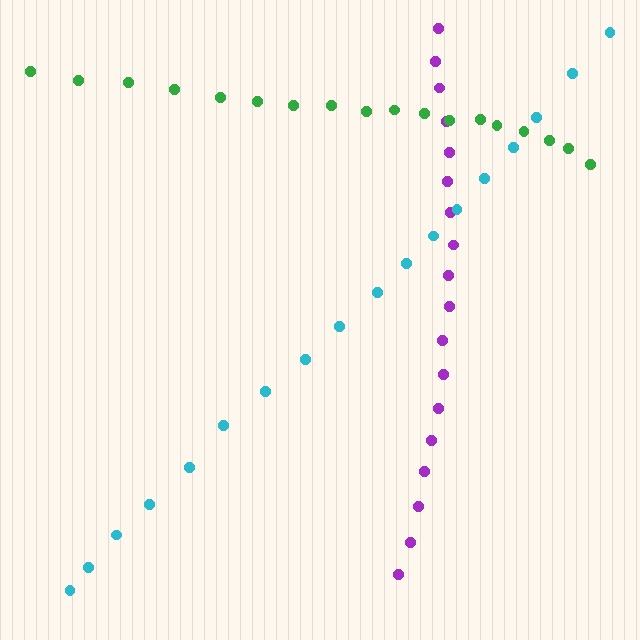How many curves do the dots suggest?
There are 3 distinct paths.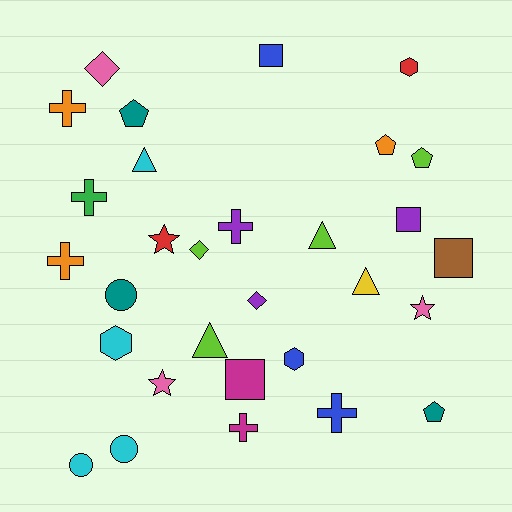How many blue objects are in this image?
There are 3 blue objects.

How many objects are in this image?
There are 30 objects.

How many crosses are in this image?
There are 6 crosses.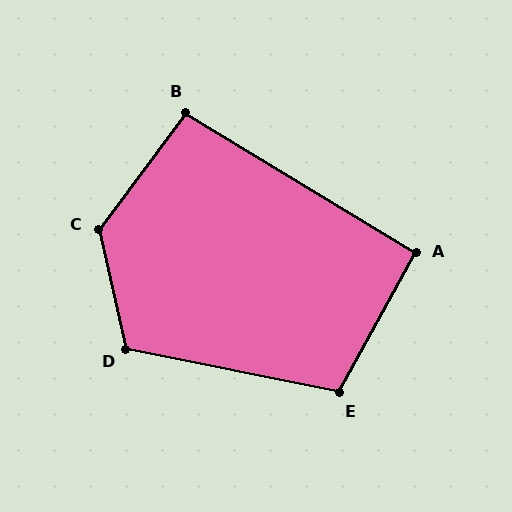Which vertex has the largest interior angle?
C, at approximately 130 degrees.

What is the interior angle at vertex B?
Approximately 95 degrees (obtuse).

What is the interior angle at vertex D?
Approximately 114 degrees (obtuse).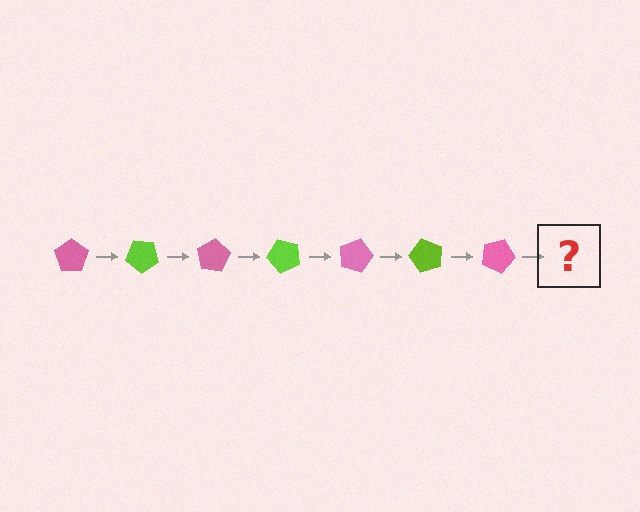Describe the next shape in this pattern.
It should be a lime pentagon, rotated 280 degrees from the start.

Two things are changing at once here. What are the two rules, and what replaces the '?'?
The two rules are that it rotates 40 degrees each step and the color cycles through pink and lime. The '?' should be a lime pentagon, rotated 280 degrees from the start.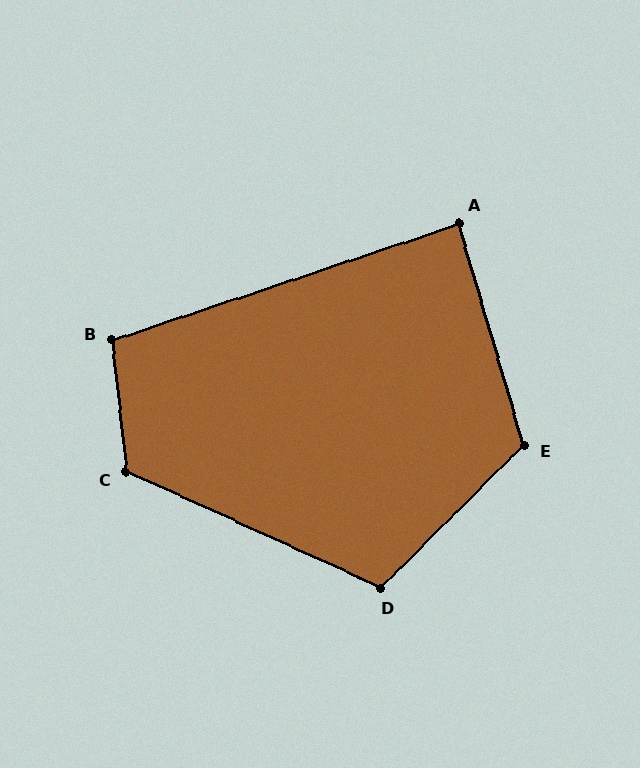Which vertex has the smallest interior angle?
A, at approximately 88 degrees.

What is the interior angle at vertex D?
Approximately 110 degrees (obtuse).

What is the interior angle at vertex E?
Approximately 119 degrees (obtuse).